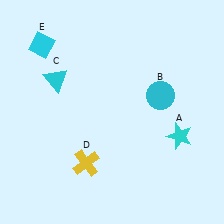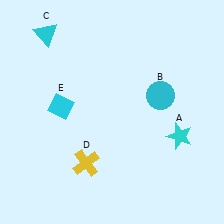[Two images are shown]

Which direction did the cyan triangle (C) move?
The cyan triangle (C) moved up.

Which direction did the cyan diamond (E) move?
The cyan diamond (E) moved down.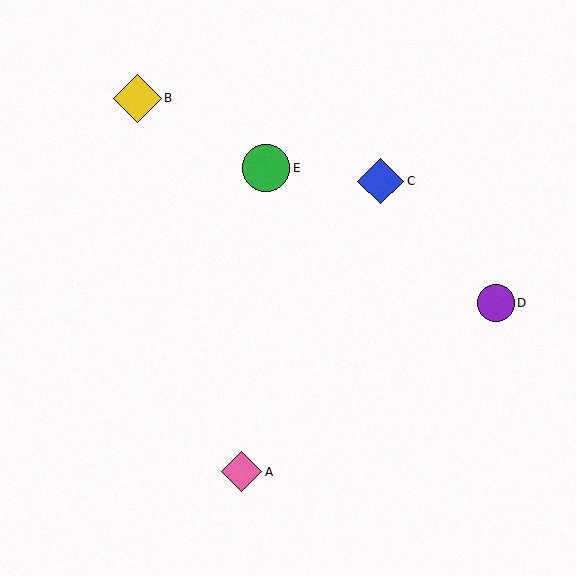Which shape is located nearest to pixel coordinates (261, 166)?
The green circle (labeled E) at (266, 168) is nearest to that location.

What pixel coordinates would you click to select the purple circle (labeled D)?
Click at (496, 303) to select the purple circle D.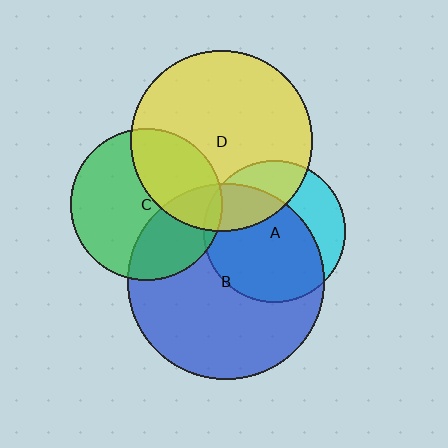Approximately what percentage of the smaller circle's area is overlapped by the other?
Approximately 35%.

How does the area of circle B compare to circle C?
Approximately 1.7 times.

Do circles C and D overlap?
Yes.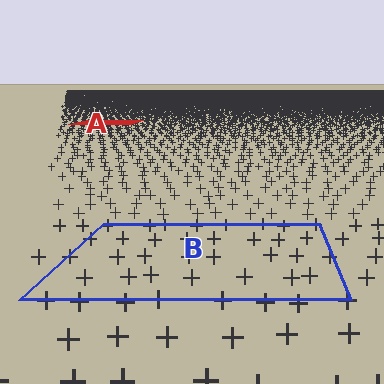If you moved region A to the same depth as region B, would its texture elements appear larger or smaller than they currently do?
They would appear larger. At a closer depth, the same texture elements are projected at a bigger on-screen size.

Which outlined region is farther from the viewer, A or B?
Region A is farther from the viewer — the texture elements inside it appear smaller and more densely packed.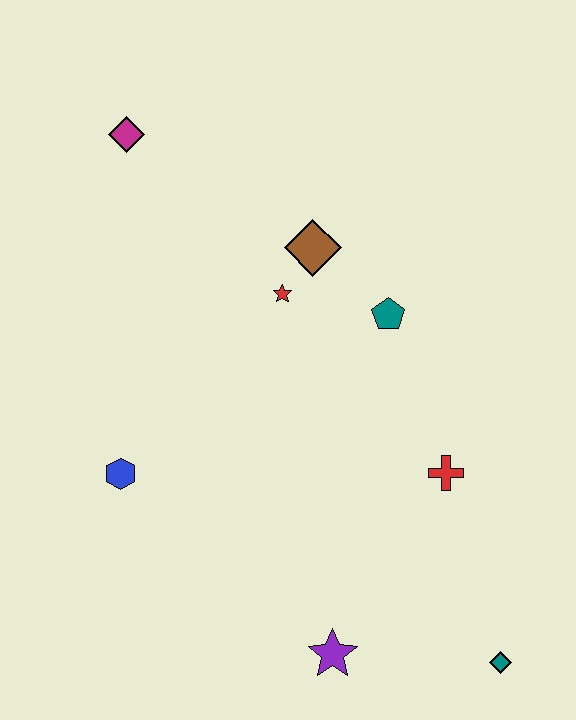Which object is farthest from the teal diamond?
The magenta diamond is farthest from the teal diamond.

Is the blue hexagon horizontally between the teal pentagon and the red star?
No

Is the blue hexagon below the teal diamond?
No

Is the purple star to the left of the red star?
No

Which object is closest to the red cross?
The teal pentagon is closest to the red cross.